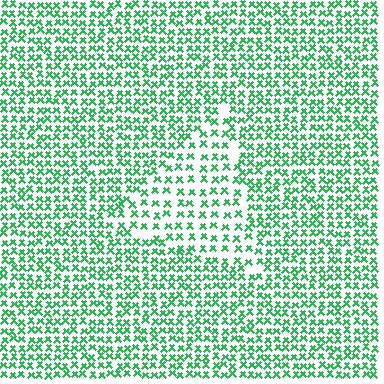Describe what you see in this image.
The image contains small green elements arranged at two different densities. A triangle-shaped region is visible where the elements are less densely packed than the surrounding area.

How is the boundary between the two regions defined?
The boundary is defined by a change in element density (approximately 1.7x ratio). All elements are the same color, size, and shape.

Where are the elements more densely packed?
The elements are more densely packed outside the triangle boundary.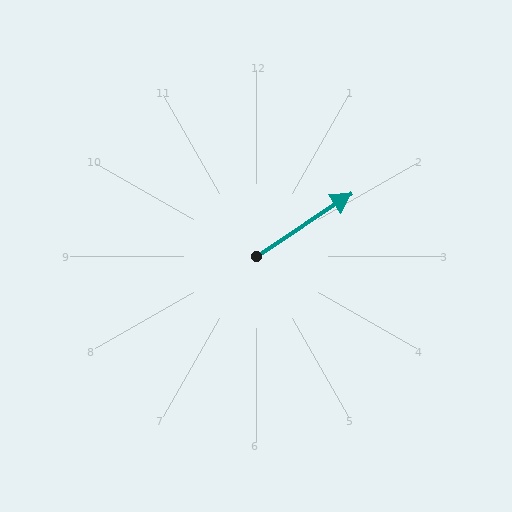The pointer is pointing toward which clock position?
Roughly 2 o'clock.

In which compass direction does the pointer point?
Northeast.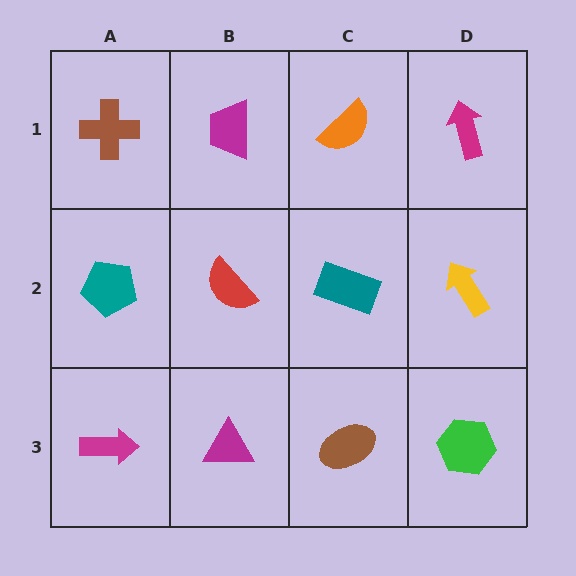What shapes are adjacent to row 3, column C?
A teal rectangle (row 2, column C), a magenta triangle (row 3, column B), a green hexagon (row 3, column D).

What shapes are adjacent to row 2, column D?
A magenta arrow (row 1, column D), a green hexagon (row 3, column D), a teal rectangle (row 2, column C).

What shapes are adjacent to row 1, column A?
A teal pentagon (row 2, column A), a magenta trapezoid (row 1, column B).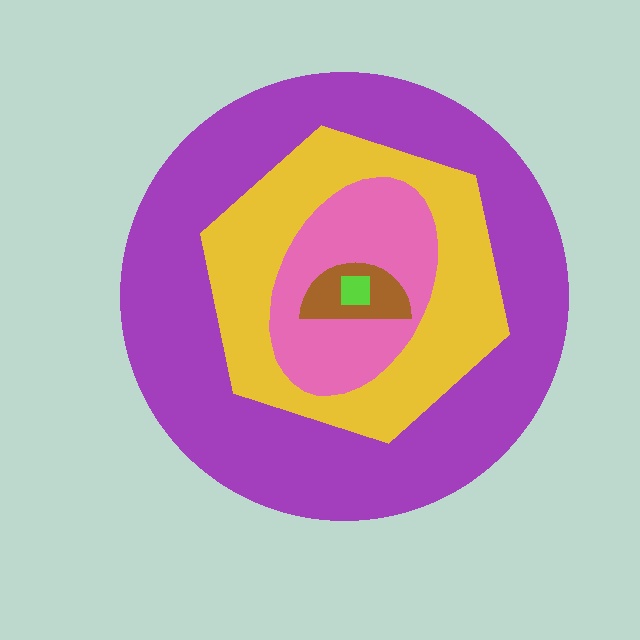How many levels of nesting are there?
5.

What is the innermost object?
The lime square.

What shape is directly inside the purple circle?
The yellow hexagon.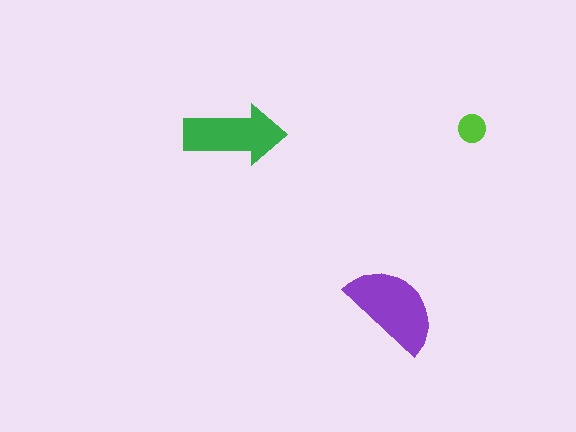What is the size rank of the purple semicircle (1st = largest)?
1st.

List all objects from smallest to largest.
The lime circle, the green arrow, the purple semicircle.